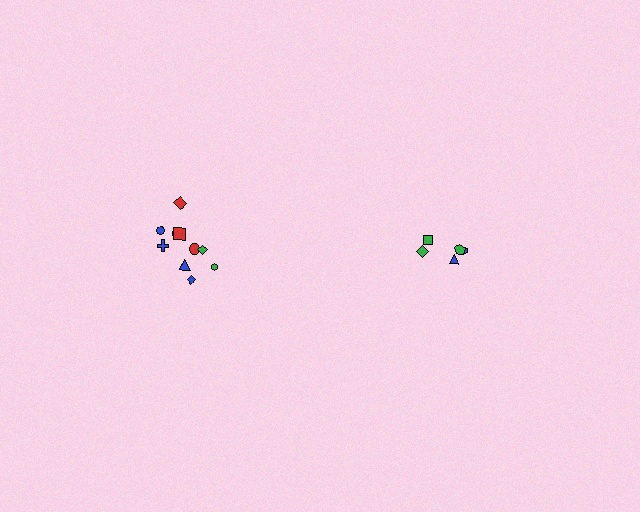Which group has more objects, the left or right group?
The left group.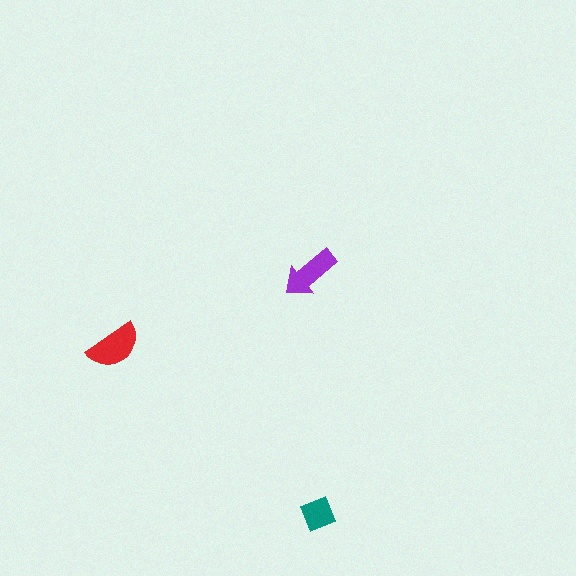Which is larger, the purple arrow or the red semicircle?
The red semicircle.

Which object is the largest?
The red semicircle.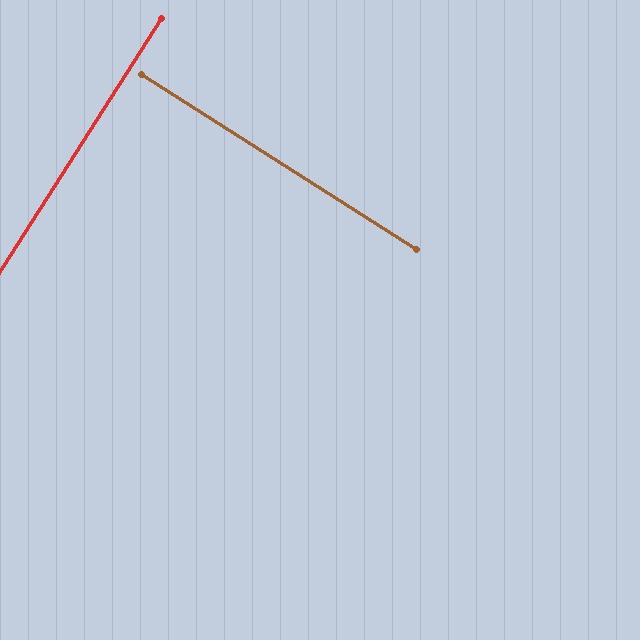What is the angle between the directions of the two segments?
Approximately 90 degrees.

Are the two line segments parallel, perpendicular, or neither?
Perpendicular — they meet at approximately 90°.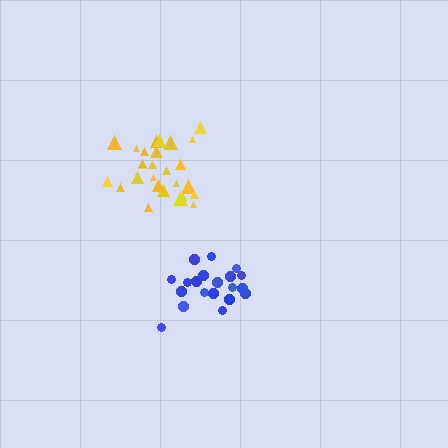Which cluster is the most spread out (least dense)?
Blue.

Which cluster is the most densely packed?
Yellow.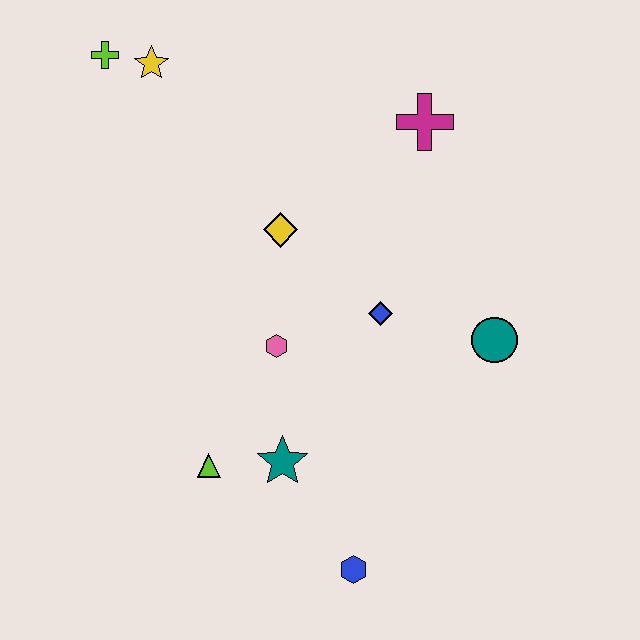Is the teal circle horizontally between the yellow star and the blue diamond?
No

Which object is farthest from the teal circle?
The lime cross is farthest from the teal circle.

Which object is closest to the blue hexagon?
The teal star is closest to the blue hexagon.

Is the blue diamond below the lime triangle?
No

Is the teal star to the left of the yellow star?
No